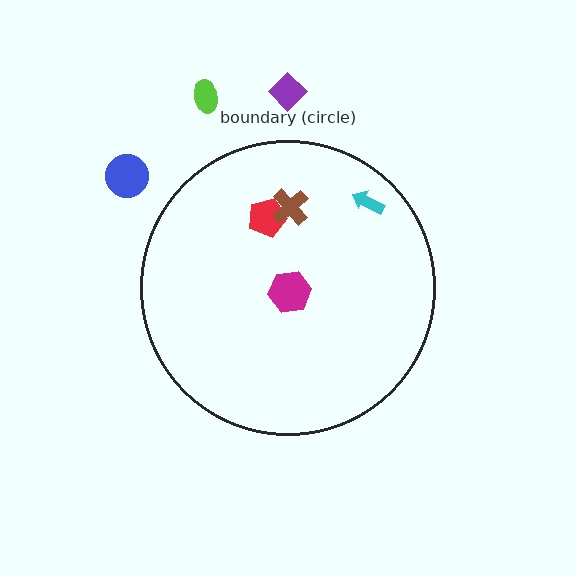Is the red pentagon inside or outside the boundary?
Inside.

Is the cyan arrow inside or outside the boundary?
Inside.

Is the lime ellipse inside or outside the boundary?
Outside.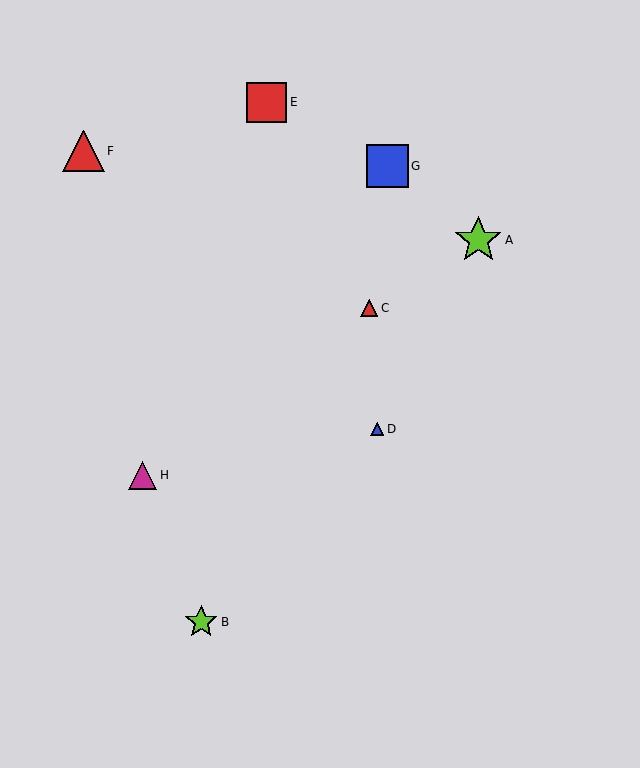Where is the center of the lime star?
The center of the lime star is at (201, 622).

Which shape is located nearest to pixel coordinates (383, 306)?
The red triangle (labeled C) at (369, 308) is nearest to that location.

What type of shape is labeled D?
Shape D is a blue triangle.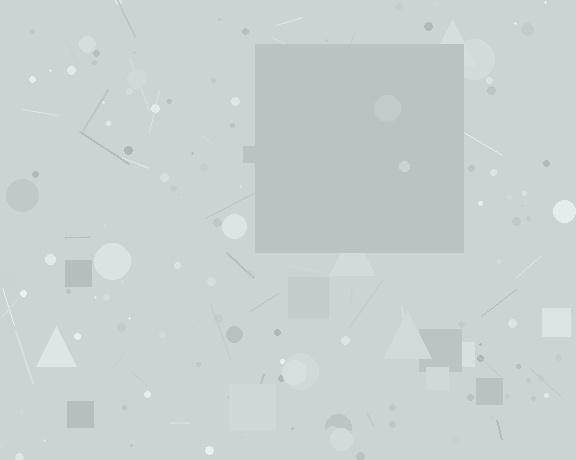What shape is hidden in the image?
A square is hidden in the image.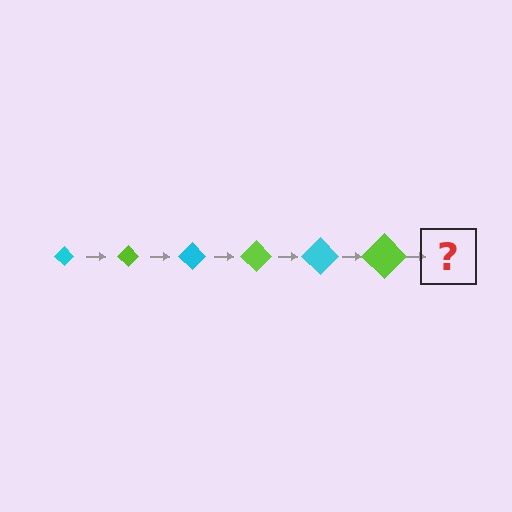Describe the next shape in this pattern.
It should be a cyan diamond, larger than the previous one.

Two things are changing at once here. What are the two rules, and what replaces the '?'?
The two rules are that the diamond grows larger each step and the color cycles through cyan and lime. The '?' should be a cyan diamond, larger than the previous one.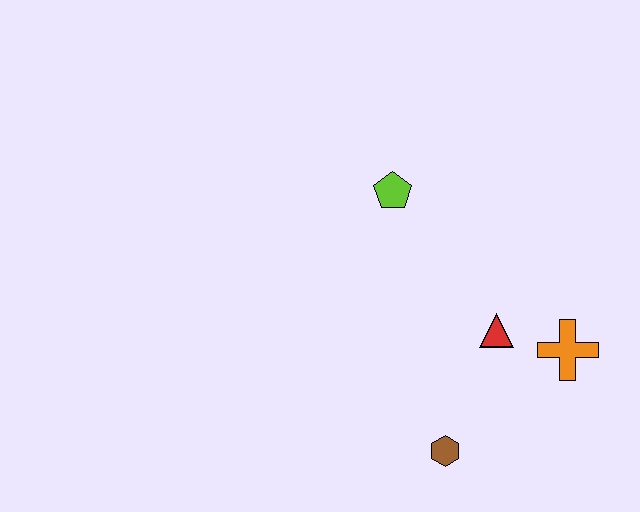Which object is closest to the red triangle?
The orange cross is closest to the red triangle.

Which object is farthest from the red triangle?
The lime pentagon is farthest from the red triangle.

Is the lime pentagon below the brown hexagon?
No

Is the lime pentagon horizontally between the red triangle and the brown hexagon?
No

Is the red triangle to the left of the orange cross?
Yes